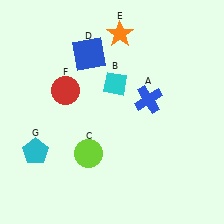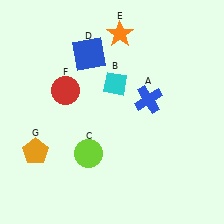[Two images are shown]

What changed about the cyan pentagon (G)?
In Image 1, G is cyan. In Image 2, it changed to orange.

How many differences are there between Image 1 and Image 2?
There is 1 difference between the two images.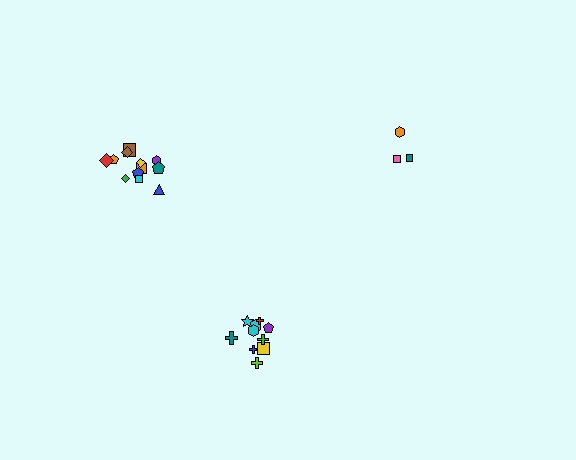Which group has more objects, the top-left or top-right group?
The top-left group.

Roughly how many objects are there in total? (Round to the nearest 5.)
Roughly 25 objects in total.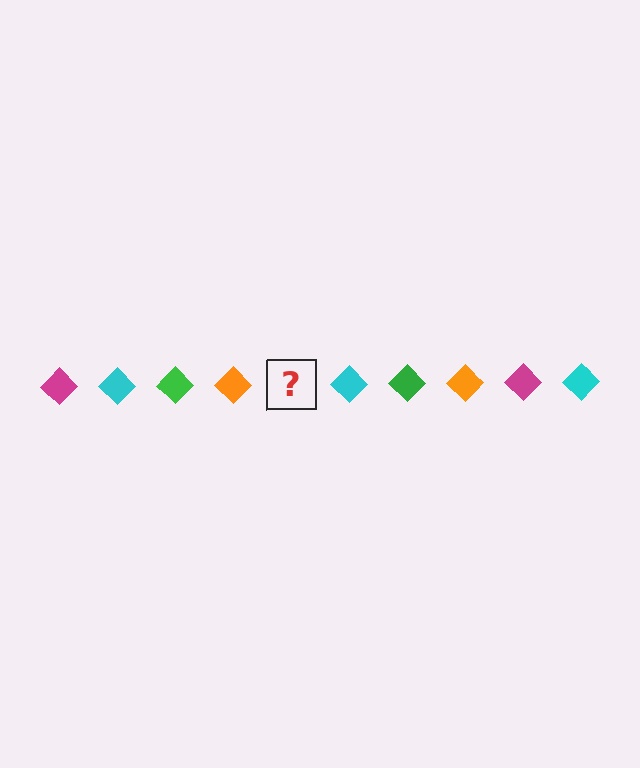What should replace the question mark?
The question mark should be replaced with a magenta diamond.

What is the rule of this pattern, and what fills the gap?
The rule is that the pattern cycles through magenta, cyan, green, orange diamonds. The gap should be filled with a magenta diamond.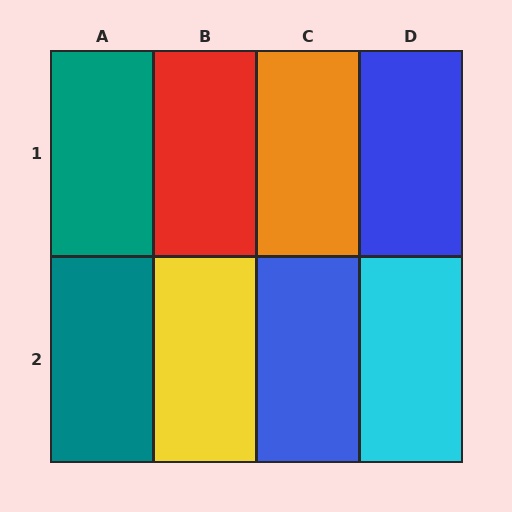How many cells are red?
1 cell is red.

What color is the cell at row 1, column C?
Orange.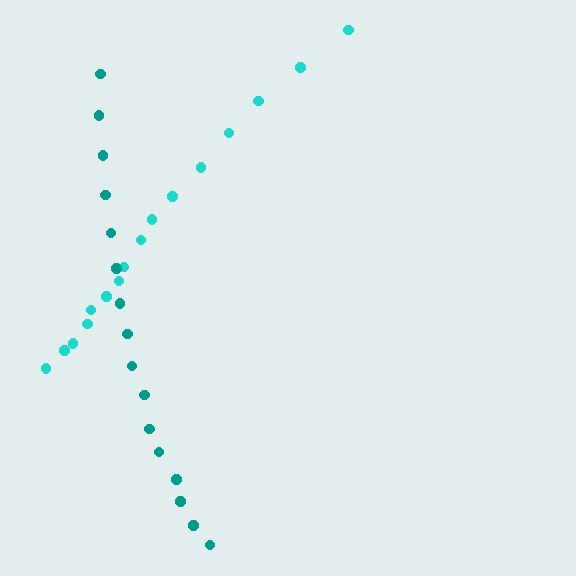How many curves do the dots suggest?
There are 2 distinct paths.